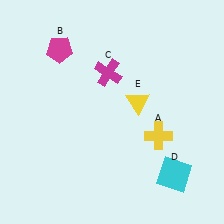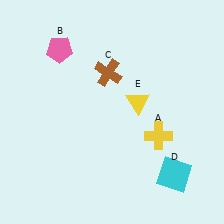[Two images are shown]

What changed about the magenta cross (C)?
In Image 1, C is magenta. In Image 2, it changed to brown.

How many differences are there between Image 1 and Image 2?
There are 2 differences between the two images.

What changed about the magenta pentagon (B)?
In Image 1, B is magenta. In Image 2, it changed to pink.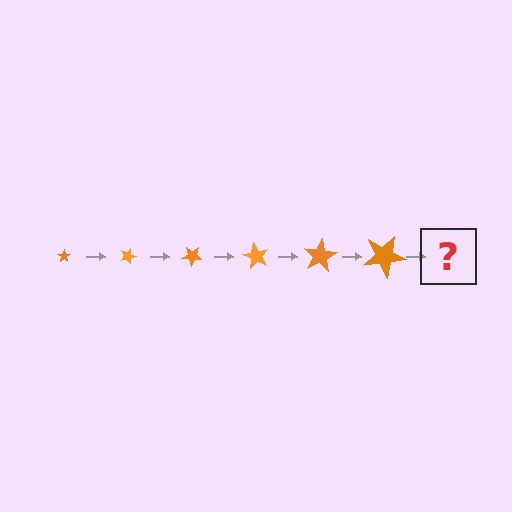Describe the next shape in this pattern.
It should be a star, larger than the previous one and rotated 120 degrees from the start.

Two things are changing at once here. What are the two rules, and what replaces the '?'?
The two rules are that the star grows larger each step and it rotates 20 degrees each step. The '?' should be a star, larger than the previous one and rotated 120 degrees from the start.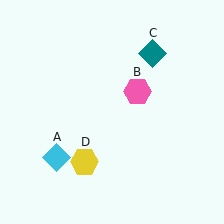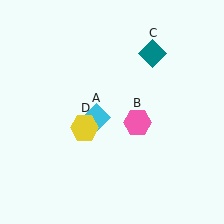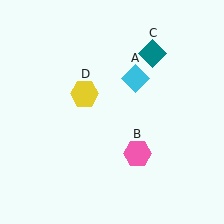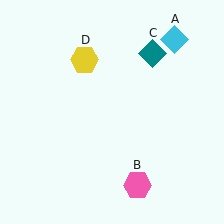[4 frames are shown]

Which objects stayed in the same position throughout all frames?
Teal diamond (object C) remained stationary.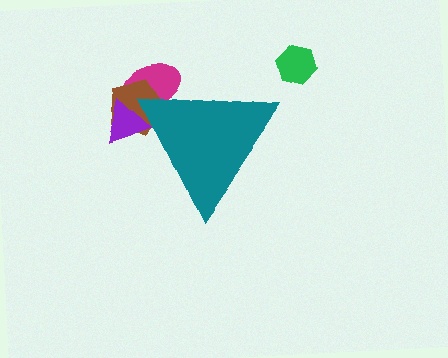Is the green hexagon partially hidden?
No, the green hexagon is fully visible.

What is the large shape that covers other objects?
A teal triangle.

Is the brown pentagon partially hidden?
Yes, the brown pentagon is partially hidden behind the teal triangle.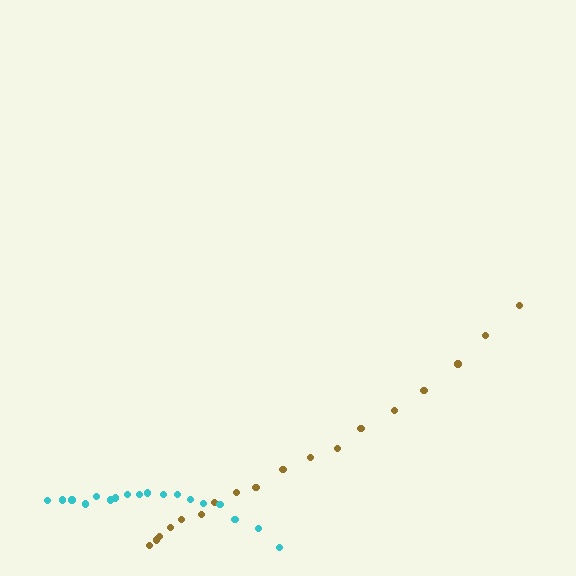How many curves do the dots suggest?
There are 2 distinct paths.